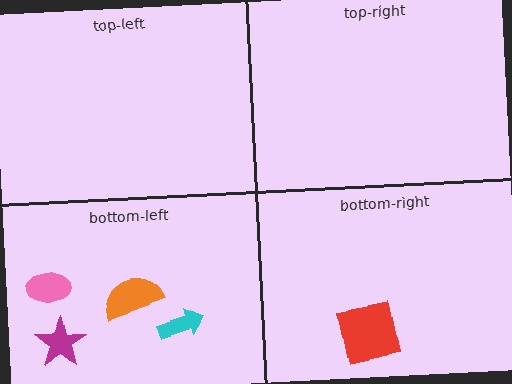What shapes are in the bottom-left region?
The pink ellipse, the orange semicircle, the magenta star, the cyan arrow.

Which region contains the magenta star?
The bottom-left region.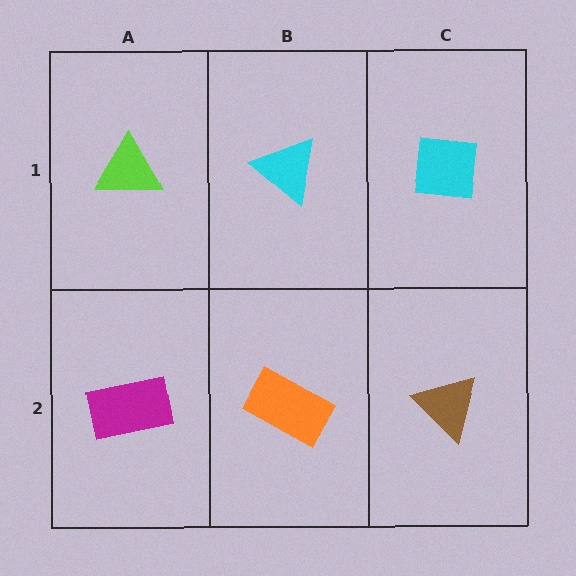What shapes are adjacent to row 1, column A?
A magenta rectangle (row 2, column A), a cyan triangle (row 1, column B).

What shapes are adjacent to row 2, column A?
A lime triangle (row 1, column A), an orange rectangle (row 2, column B).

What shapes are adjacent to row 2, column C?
A cyan square (row 1, column C), an orange rectangle (row 2, column B).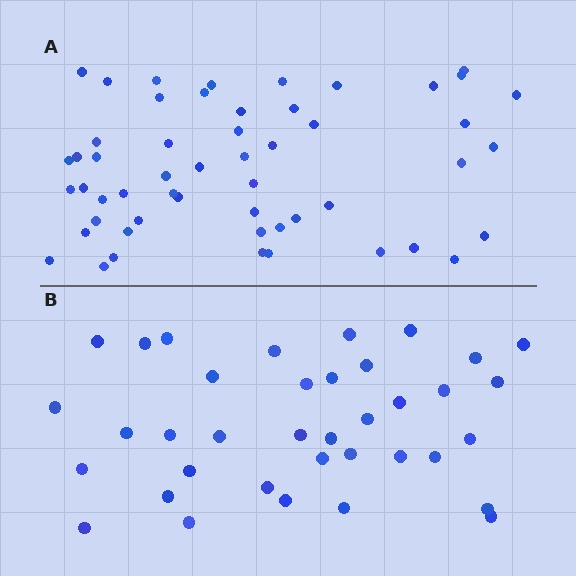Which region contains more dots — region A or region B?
Region A (the top region) has more dots.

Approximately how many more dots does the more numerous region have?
Region A has approximately 15 more dots than region B.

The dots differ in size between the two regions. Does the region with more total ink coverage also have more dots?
No. Region B has more total ink coverage because its dots are larger, but region A actually contains more individual dots. Total area can be misleading — the number of items is what matters here.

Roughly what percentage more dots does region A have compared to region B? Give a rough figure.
About 45% more.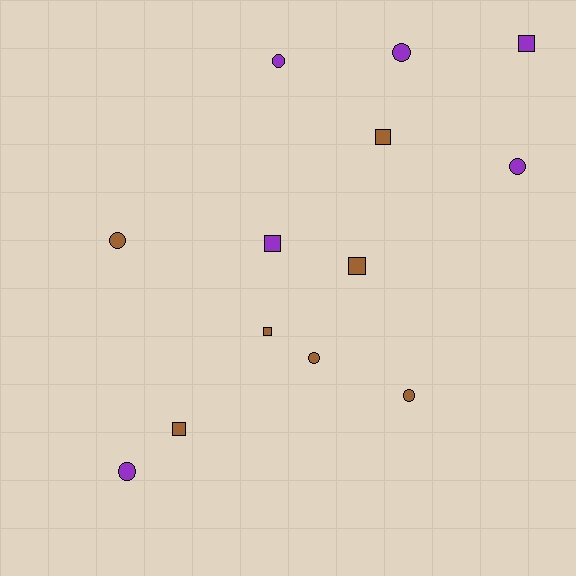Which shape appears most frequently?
Circle, with 7 objects.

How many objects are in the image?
There are 13 objects.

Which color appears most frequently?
Brown, with 7 objects.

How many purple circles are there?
There are 4 purple circles.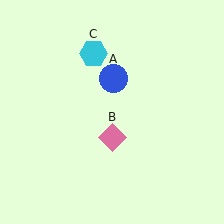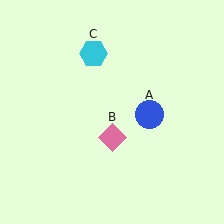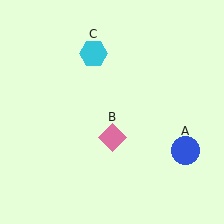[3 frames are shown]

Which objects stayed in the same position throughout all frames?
Pink diamond (object B) and cyan hexagon (object C) remained stationary.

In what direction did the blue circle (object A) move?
The blue circle (object A) moved down and to the right.